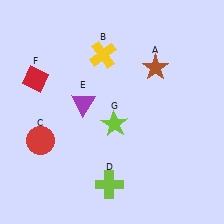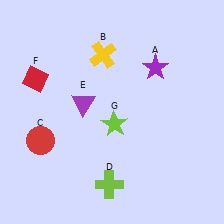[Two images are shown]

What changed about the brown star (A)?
In Image 1, A is brown. In Image 2, it changed to purple.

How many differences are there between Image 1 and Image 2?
There is 1 difference between the two images.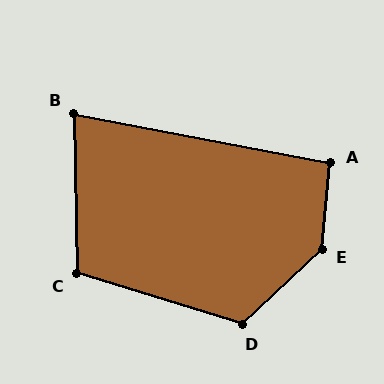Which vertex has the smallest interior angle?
B, at approximately 78 degrees.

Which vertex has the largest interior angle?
E, at approximately 140 degrees.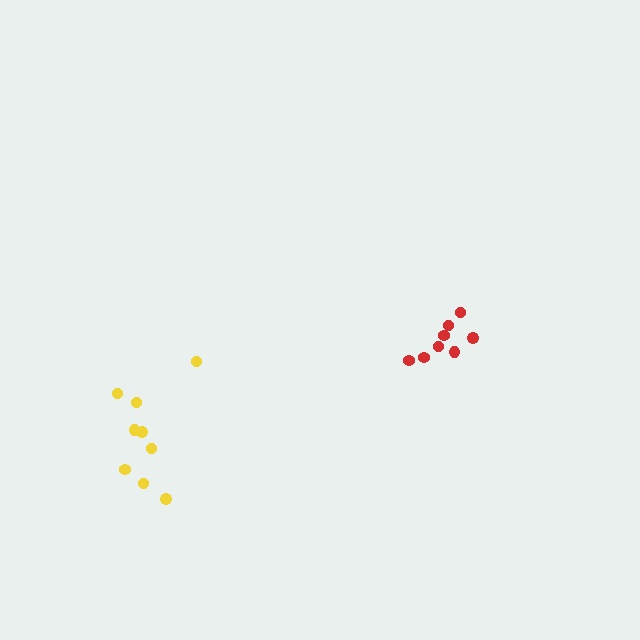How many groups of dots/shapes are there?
There are 2 groups.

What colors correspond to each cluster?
The clusters are colored: red, yellow.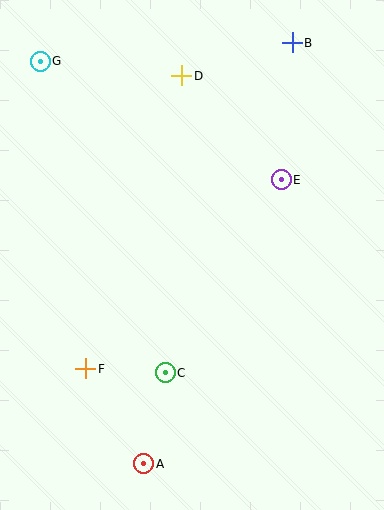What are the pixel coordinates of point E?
Point E is at (281, 180).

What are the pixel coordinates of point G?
Point G is at (40, 61).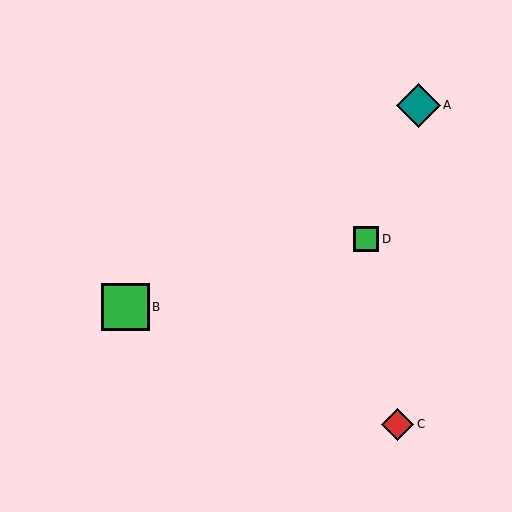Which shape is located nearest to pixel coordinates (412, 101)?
The teal diamond (labeled A) at (418, 105) is nearest to that location.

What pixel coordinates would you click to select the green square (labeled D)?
Click at (366, 239) to select the green square D.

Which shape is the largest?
The green square (labeled B) is the largest.